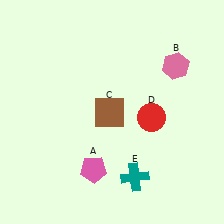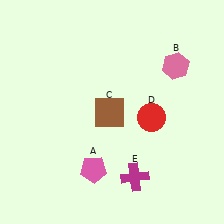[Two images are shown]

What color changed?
The cross (E) changed from teal in Image 1 to magenta in Image 2.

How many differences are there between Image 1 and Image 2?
There is 1 difference between the two images.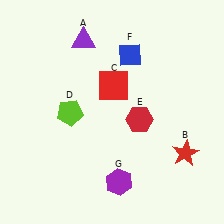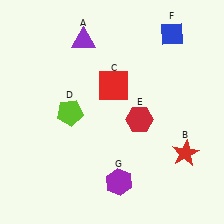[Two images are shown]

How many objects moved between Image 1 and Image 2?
1 object moved between the two images.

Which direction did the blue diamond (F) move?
The blue diamond (F) moved right.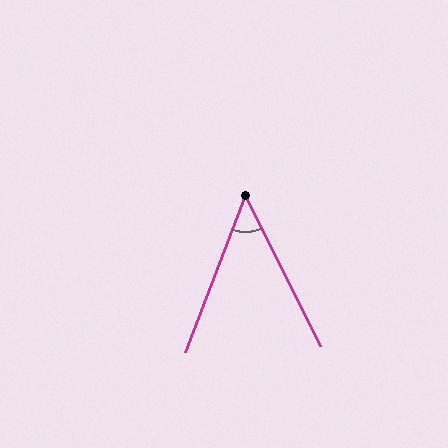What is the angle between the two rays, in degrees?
Approximately 47 degrees.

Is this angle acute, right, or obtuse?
It is acute.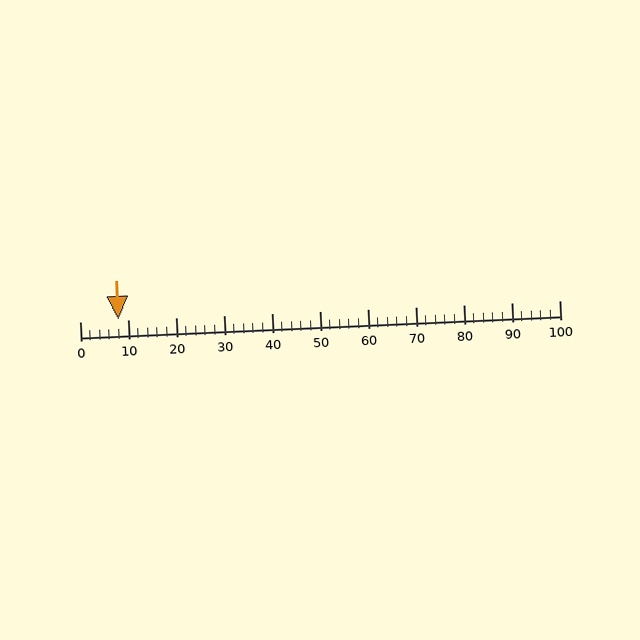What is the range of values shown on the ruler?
The ruler shows values from 0 to 100.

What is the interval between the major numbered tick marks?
The major tick marks are spaced 10 units apart.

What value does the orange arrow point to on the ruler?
The orange arrow points to approximately 8.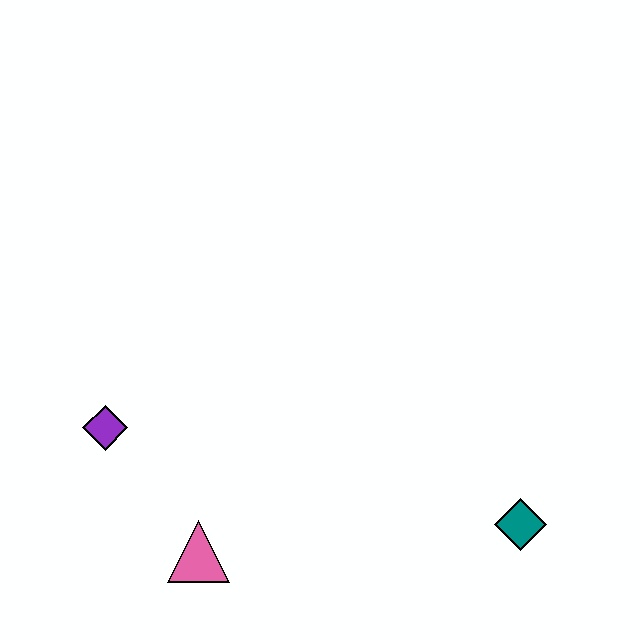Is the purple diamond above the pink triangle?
Yes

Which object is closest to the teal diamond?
The pink triangle is closest to the teal diamond.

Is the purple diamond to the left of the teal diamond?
Yes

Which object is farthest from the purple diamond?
The teal diamond is farthest from the purple diamond.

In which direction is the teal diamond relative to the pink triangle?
The teal diamond is to the right of the pink triangle.